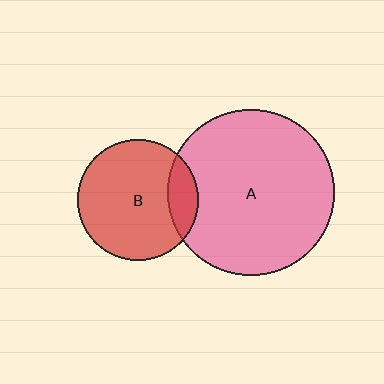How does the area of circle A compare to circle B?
Approximately 1.9 times.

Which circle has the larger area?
Circle A (pink).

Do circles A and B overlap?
Yes.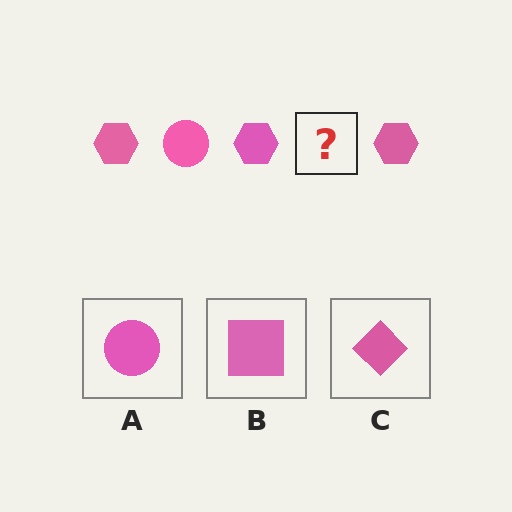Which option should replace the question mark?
Option A.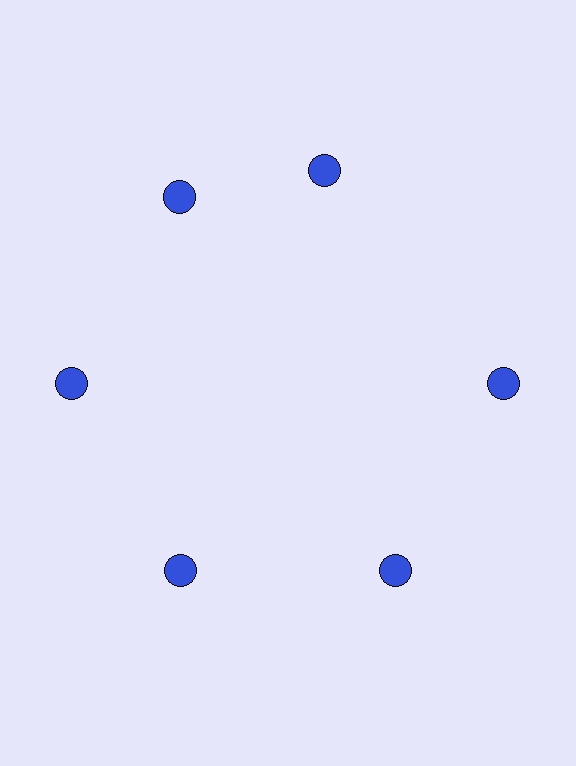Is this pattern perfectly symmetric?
No. The 6 blue circles are arranged in a ring, but one element near the 1 o'clock position is rotated out of alignment along the ring, breaking the 6-fold rotational symmetry.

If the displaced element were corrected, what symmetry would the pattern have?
It would have 6-fold rotational symmetry — the pattern would map onto itself every 60 degrees.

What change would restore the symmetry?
The symmetry would be restored by rotating it back into even spacing with its neighbors so that all 6 circles sit at equal angles and equal distance from the center.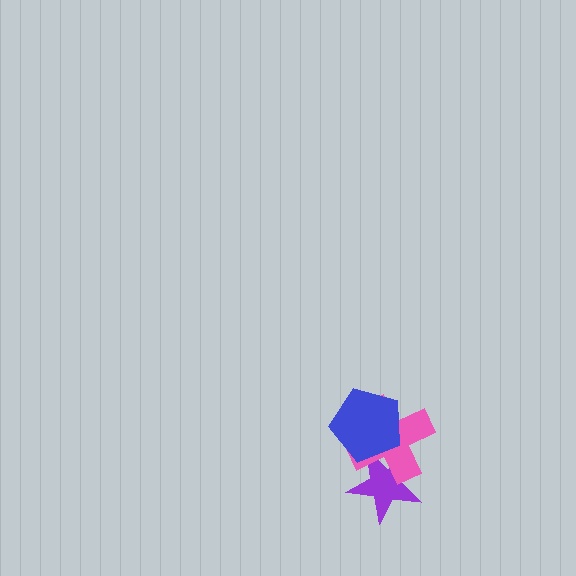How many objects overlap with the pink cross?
2 objects overlap with the pink cross.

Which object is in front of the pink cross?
The blue pentagon is in front of the pink cross.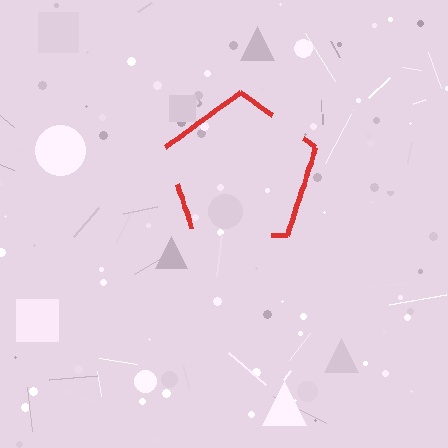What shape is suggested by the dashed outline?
The dashed outline suggests a pentagon.